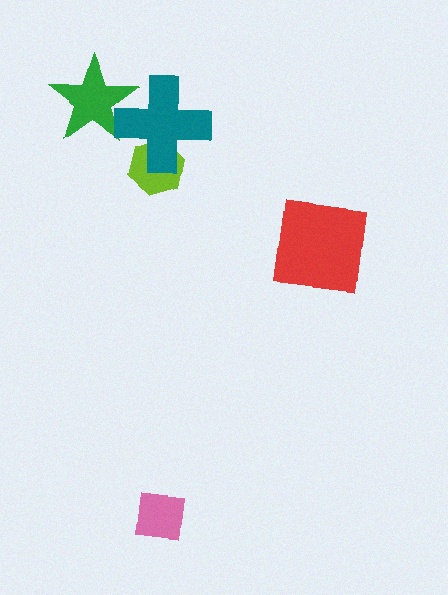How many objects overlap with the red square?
0 objects overlap with the red square.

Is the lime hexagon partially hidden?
Yes, it is partially covered by another shape.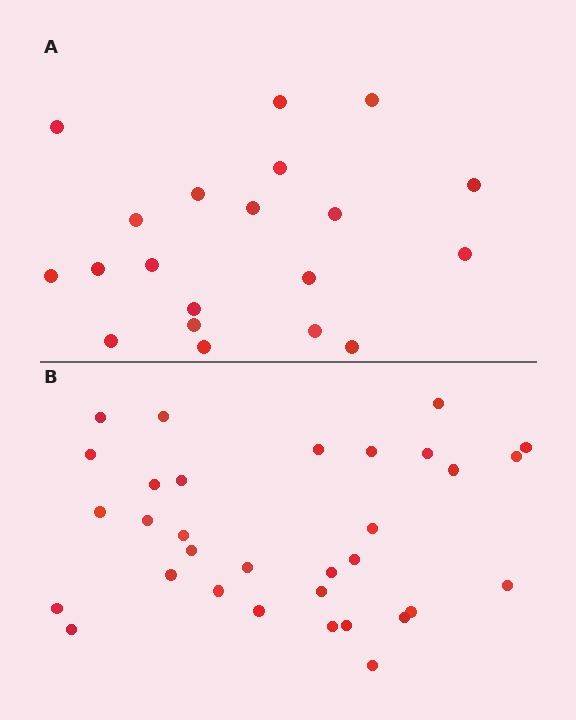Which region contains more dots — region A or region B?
Region B (the bottom region) has more dots.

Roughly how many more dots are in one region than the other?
Region B has roughly 12 or so more dots than region A.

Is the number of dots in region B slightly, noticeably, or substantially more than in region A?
Region B has substantially more. The ratio is roughly 1.6 to 1.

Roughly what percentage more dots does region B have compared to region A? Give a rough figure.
About 60% more.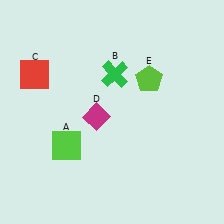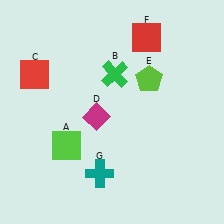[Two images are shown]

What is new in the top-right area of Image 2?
A red square (F) was added in the top-right area of Image 2.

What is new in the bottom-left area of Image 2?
A teal cross (G) was added in the bottom-left area of Image 2.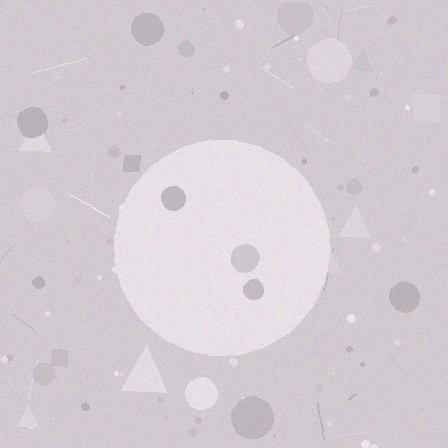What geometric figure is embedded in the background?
A circle is embedded in the background.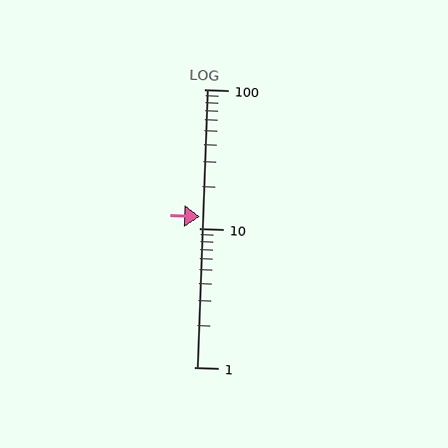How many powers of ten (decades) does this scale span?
The scale spans 2 decades, from 1 to 100.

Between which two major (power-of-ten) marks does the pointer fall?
The pointer is between 10 and 100.